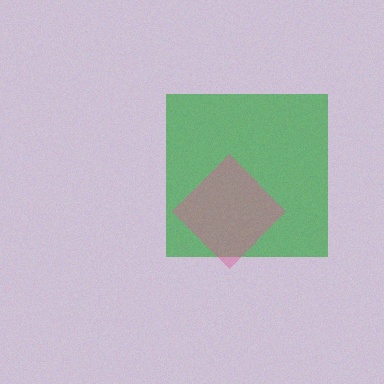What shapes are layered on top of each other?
The layered shapes are: a green square, a pink diamond.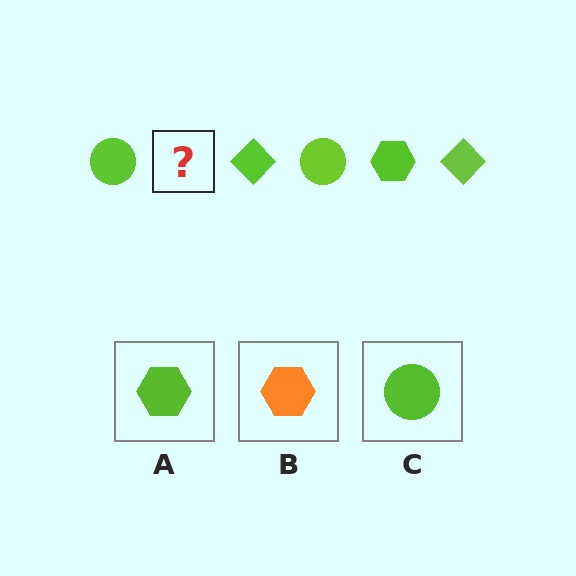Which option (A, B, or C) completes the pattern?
A.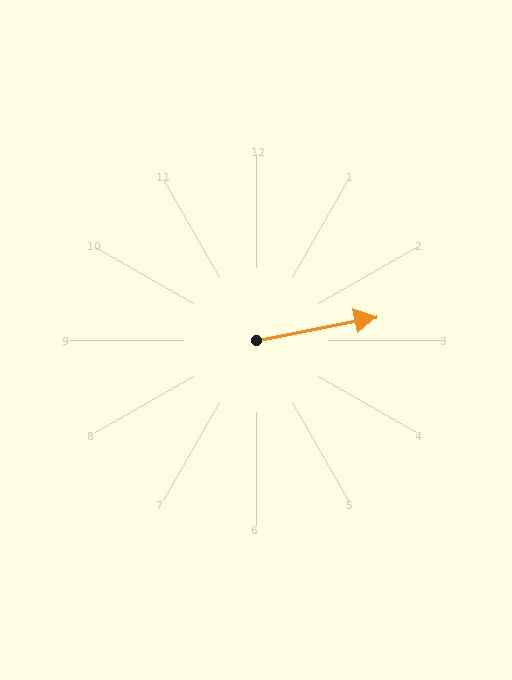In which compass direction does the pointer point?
East.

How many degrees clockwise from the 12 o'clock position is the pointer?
Approximately 79 degrees.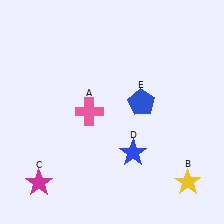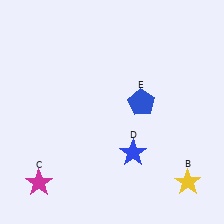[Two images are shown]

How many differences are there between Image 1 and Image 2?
There is 1 difference between the two images.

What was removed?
The pink cross (A) was removed in Image 2.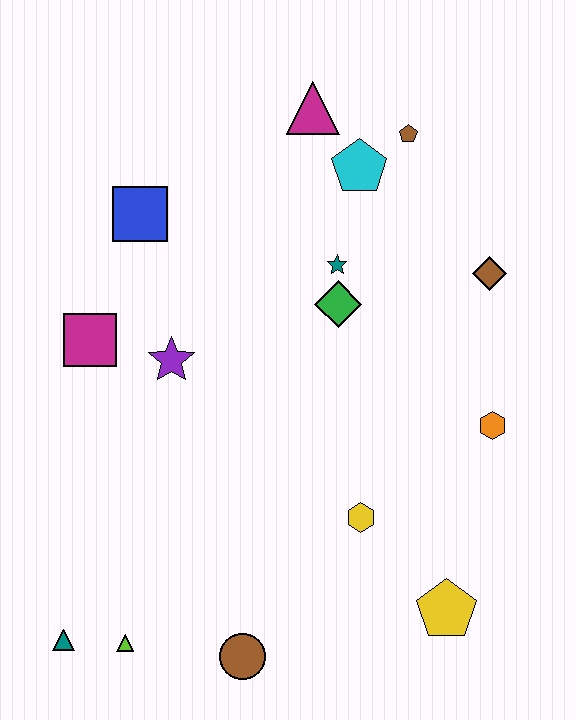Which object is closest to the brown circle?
The lime triangle is closest to the brown circle.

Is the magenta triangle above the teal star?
Yes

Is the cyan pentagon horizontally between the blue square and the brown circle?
No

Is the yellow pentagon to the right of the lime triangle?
Yes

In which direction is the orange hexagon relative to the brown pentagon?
The orange hexagon is below the brown pentagon.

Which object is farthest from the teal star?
The teal triangle is farthest from the teal star.